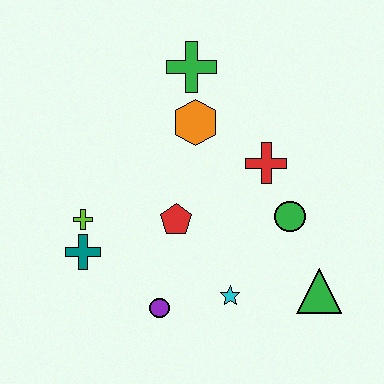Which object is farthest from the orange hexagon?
The green triangle is farthest from the orange hexagon.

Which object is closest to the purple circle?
The cyan star is closest to the purple circle.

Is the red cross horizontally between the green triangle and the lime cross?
Yes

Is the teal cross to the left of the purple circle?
Yes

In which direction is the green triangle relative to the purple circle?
The green triangle is to the right of the purple circle.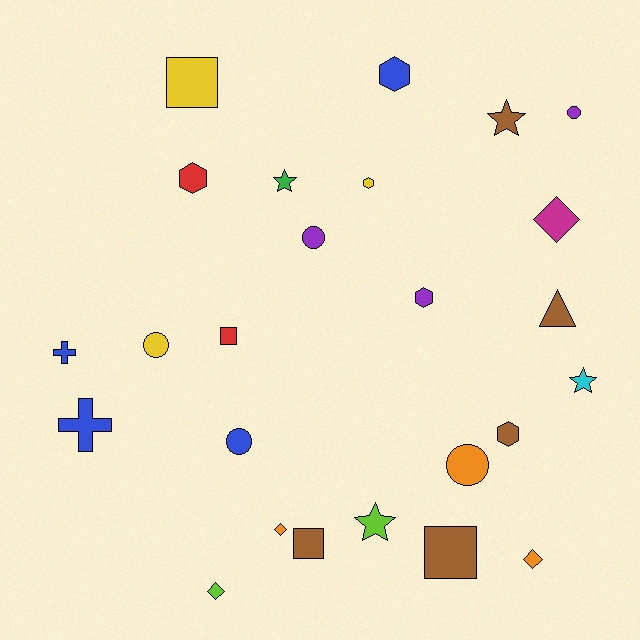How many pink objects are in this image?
There are no pink objects.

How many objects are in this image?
There are 25 objects.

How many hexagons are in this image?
There are 5 hexagons.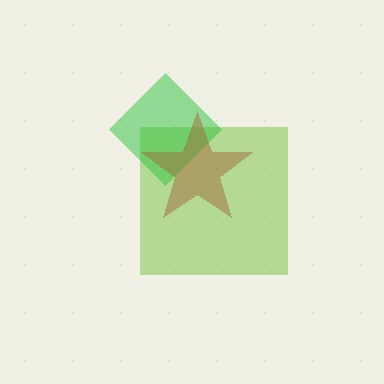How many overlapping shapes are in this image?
There are 3 overlapping shapes in the image.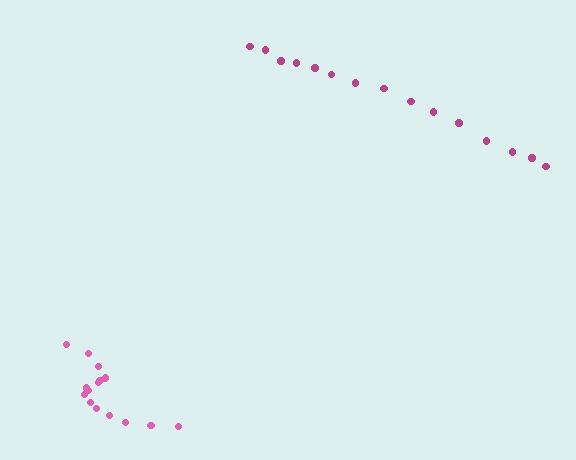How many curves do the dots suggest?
There are 2 distinct paths.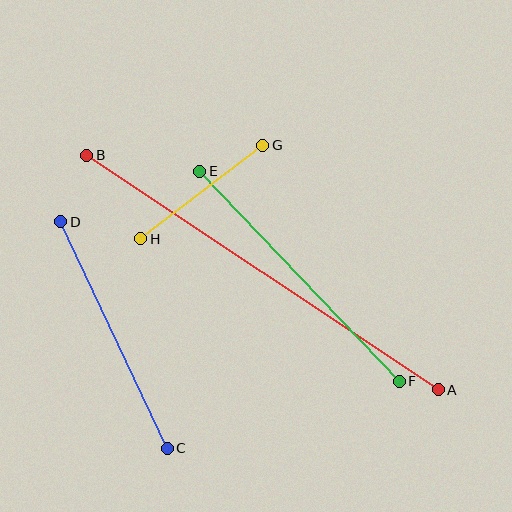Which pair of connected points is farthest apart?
Points A and B are farthest apart.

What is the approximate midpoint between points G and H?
The midpoint is at approximately (202, 192) pixels.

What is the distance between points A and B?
The distance is approximately 423 pixels.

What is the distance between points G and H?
The distance is approximately 153 pixels.